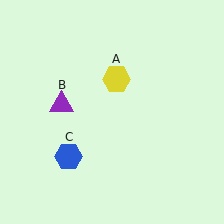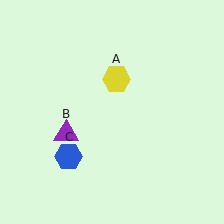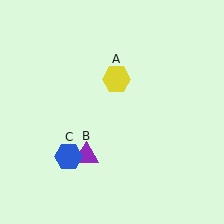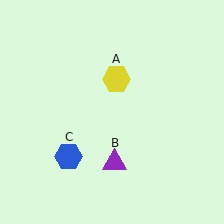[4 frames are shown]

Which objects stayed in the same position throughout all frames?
Yellow hexagon (object A) and blue hexagon (object C) remained stationary.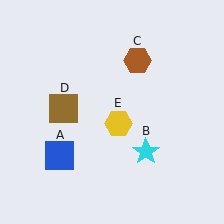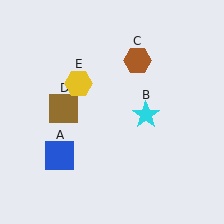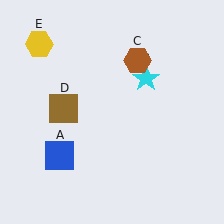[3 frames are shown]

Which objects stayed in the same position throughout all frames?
Blue square (object A) and brown hexagon (object C) and brown square (object D) remained stationary.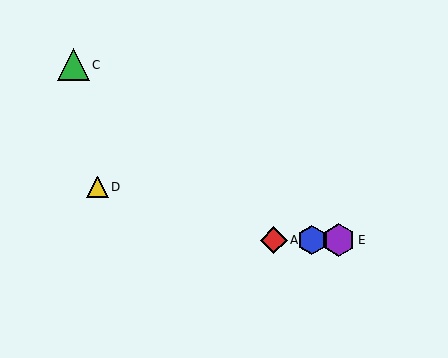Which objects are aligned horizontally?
Objects A, B, E are aligned horizontally.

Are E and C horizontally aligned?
No, E is at y≈240 and C is at y≈65.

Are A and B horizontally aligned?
Yes, both are at y≈240.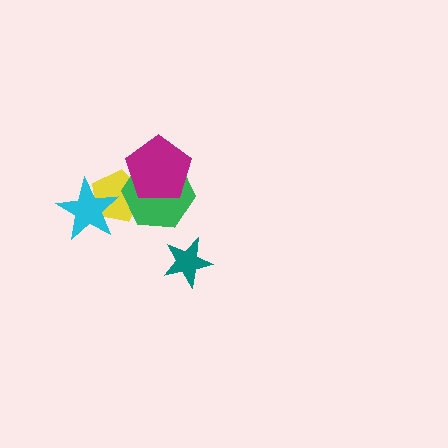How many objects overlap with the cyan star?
1 object overlaps with the cyan star.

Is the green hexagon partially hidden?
Yes, it is partially covered by another shape.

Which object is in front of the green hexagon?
The magenta pentagon is in front of the green hexagon.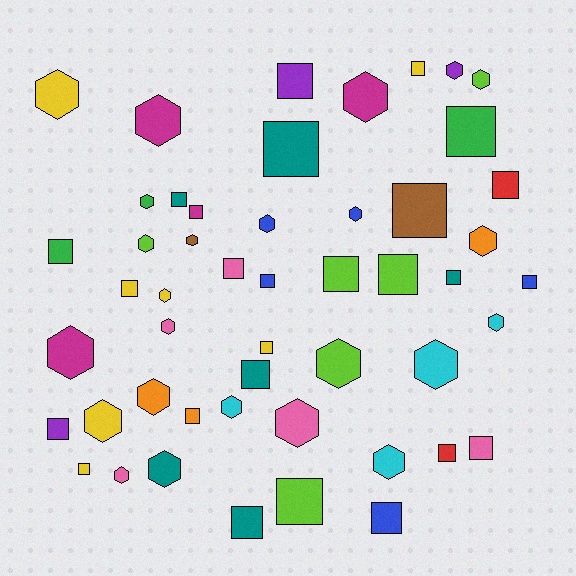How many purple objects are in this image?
There are 3 purple objects.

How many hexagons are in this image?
There are 24 hexagons.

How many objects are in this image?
There are 50 objects.